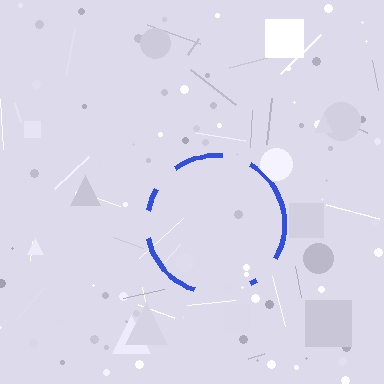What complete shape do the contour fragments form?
The contour fragments form a circle.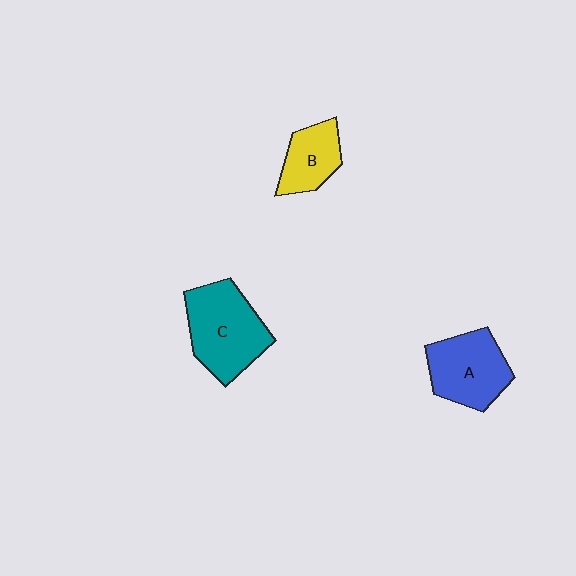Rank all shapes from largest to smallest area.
From largest to smallest: C (teal), A (blue), B (yellow).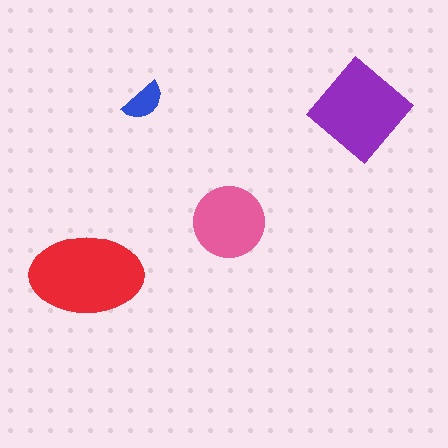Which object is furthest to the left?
The red ellipse is leftmost.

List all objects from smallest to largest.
The blue semicircle, the pink circle, the purple diamond, the red ellipse.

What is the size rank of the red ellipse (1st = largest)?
1st.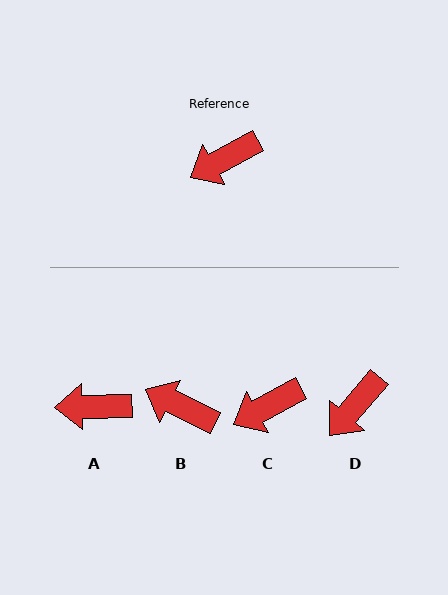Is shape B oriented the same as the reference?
No, it is off by about 54 degrees.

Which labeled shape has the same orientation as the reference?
C.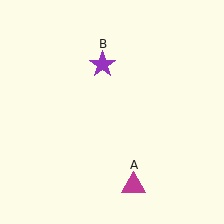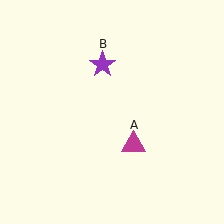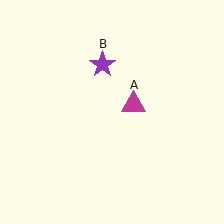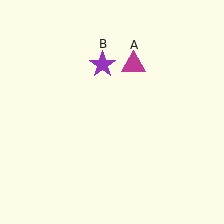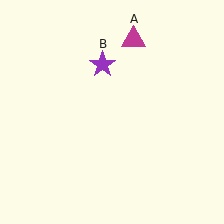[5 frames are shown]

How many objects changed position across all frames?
1 object changed position: magenta triangle (object A).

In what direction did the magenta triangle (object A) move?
The magenta triangle (object A) moved up.